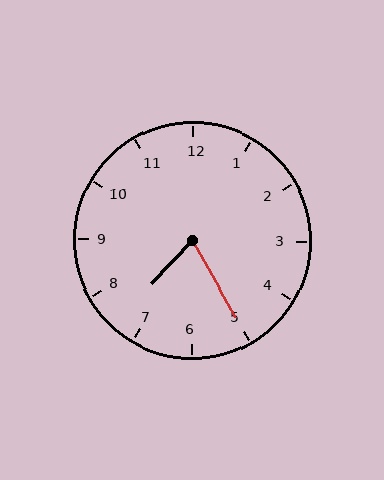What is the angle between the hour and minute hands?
Approximately 72 degrees.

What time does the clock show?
7:25.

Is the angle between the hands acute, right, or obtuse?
It is acute.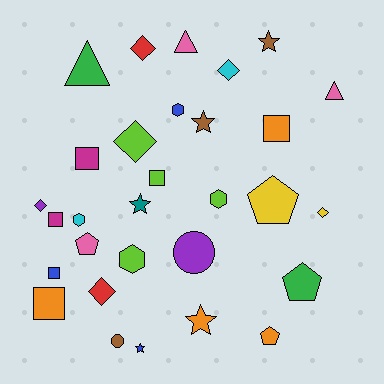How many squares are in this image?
There are 6 squares.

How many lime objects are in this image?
There are 4 lime objects.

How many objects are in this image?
There are 30 objects.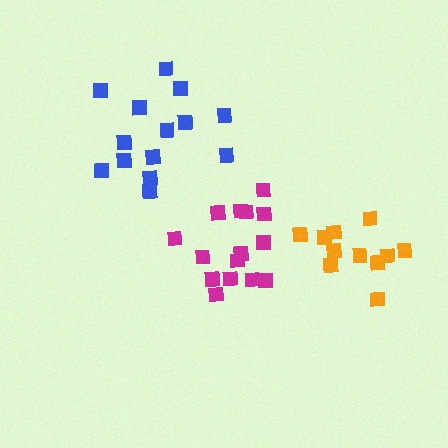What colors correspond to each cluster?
The clusters are colored: blue, orange, magenta.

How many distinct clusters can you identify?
There are 3 distinct clusters.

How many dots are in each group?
Group 1: 14 dots, Group 2: 11 dots, Group 3: 15 dots (40 total).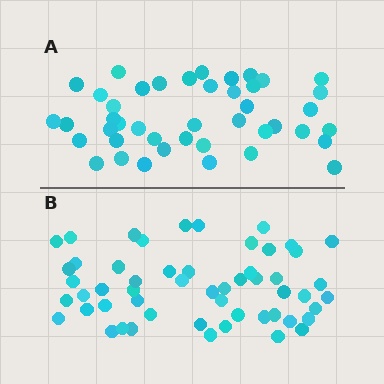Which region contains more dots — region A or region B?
Region B (the bottom region) has more dots.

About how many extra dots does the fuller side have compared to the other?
Region B has roughly 12 or so more dots than region A.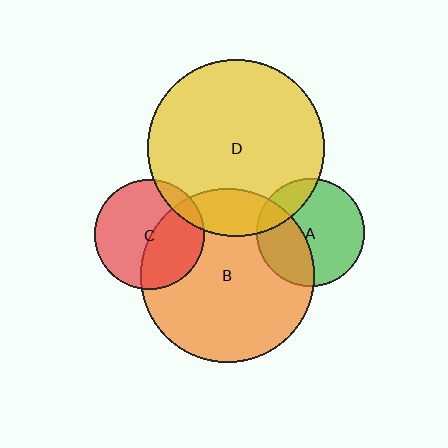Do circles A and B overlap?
Yes.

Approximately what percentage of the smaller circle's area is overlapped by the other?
Approximately 35%.